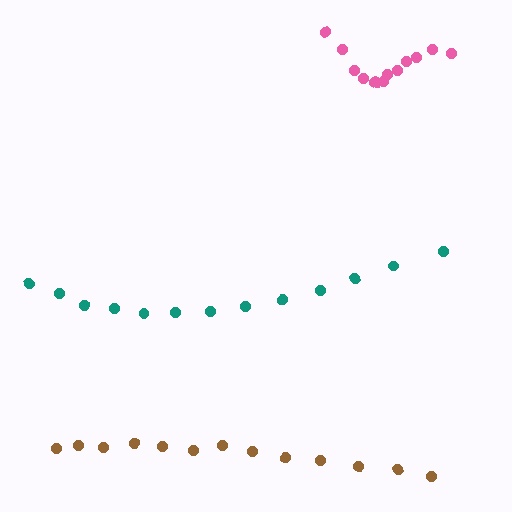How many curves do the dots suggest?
There are 3 distinct paths.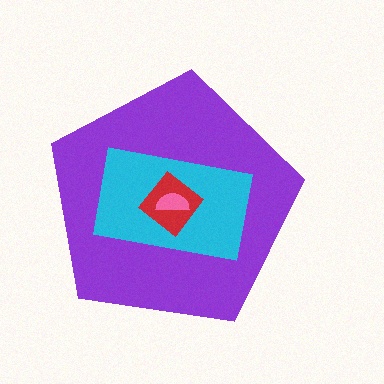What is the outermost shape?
The purple pentagon.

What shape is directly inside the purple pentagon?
The cyan rectangle.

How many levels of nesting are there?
4.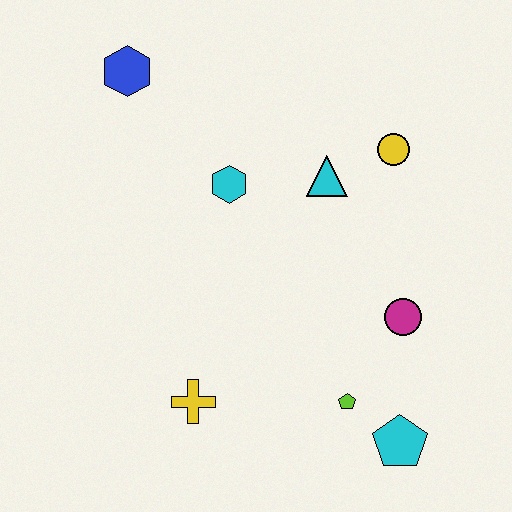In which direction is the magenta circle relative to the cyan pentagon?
The magenta circle is above the cyan pentagon.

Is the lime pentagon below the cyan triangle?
Yes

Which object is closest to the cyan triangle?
The yellow circle is closest to the cyan triangle.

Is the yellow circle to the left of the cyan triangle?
No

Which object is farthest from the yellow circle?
The yellow cross is farthest from the yellow circle.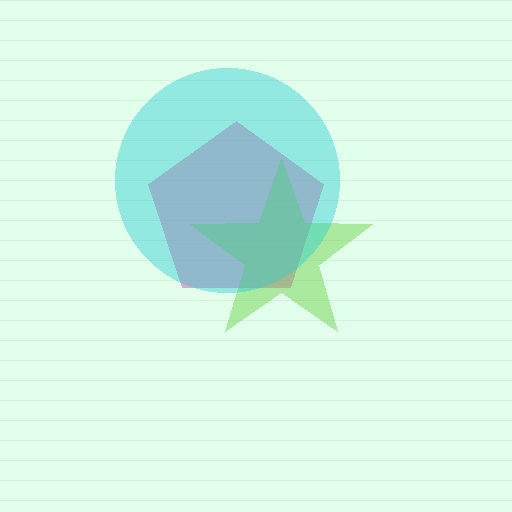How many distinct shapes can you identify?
There are 3 distinct shapes: a pink pentagon, a lime star, a cyan circle.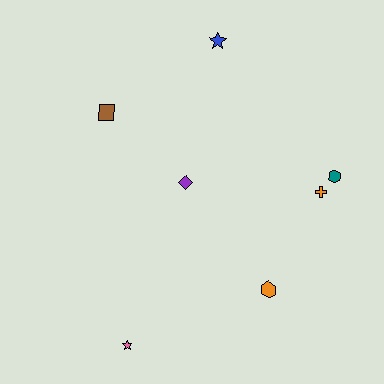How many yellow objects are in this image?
There are no yellow objects.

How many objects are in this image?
There are 7 objects.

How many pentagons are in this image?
There are no pentagons.